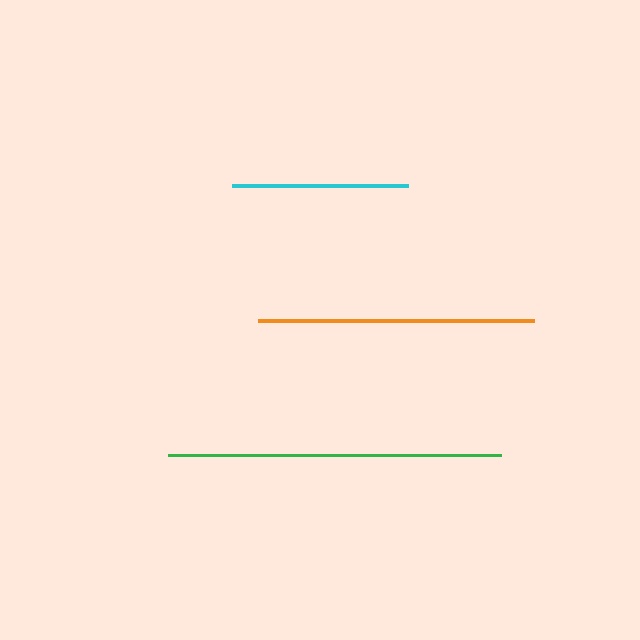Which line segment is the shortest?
The cyan line is the shortest at approximately 177 pixels.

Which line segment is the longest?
The green line is the longest at approximately 332 pixels.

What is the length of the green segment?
The green segment is approximately 332 pixels long.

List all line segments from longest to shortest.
From longest to shortest: green, orange, cyan.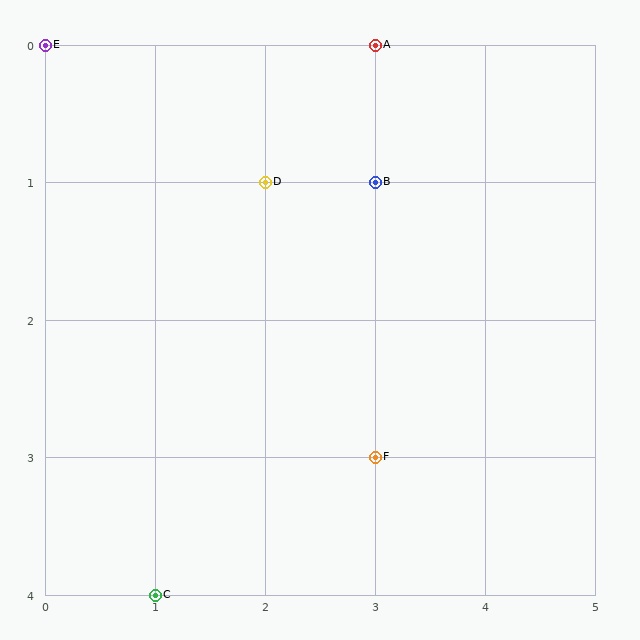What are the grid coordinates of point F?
Point F is at grid coordinates (3, 3).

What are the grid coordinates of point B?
Point B is at grid coordinates (3, 1).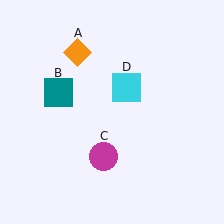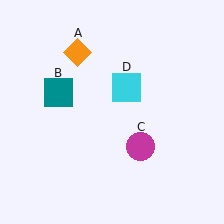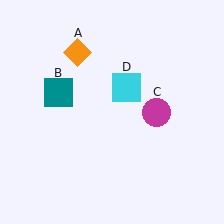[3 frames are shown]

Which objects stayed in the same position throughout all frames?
Orange diamond (object A) and teal square (object B) and cyan square (object D) remained stationary.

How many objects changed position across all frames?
1 object changed position: magenta circle (object C).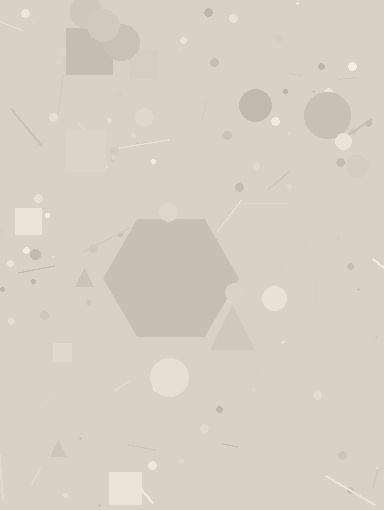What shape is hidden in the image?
A hexagon is hidden in the image.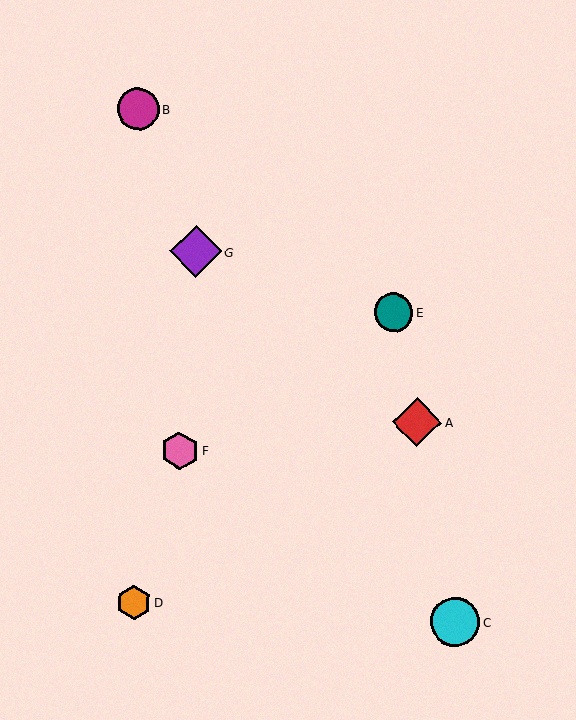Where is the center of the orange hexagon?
The center of the orange hexagon is at (134, 603).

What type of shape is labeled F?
Shape F is a pink hexagon.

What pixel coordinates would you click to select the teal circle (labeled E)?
Click at (393, 313) to select the teal circle E.